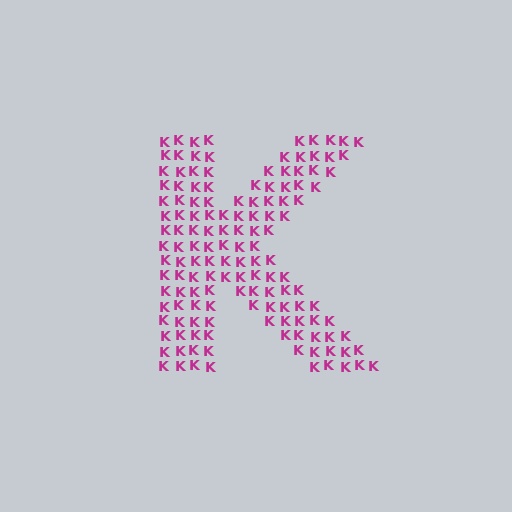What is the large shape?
The large shape is the letter K.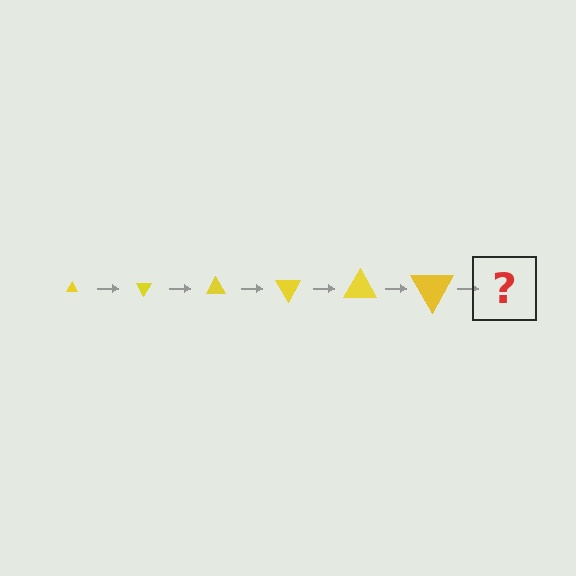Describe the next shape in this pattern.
It should be a triangle, larger than the previous one and rotated 360 degrees from the start.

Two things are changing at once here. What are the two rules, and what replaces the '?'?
The two rules are that the triangle grows larger each step and it rotates 60 degrees each step. The '?' should be a triangle, larger than the previous one and rotated 360 degrees from the start.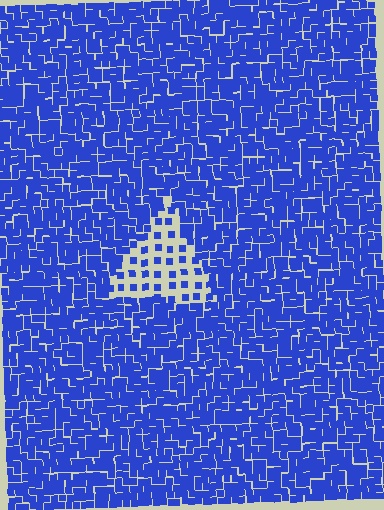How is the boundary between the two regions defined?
The boundary is defined by a change in element density (approximately 3.1x ratio). All elements are the same color, size, and shape.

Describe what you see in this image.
The image contains small blue elements arranged at two different densities. A triangle-shaped region is visible where the elements are less densely packed than the surrounding area.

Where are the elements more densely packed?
The elements are more densely packed outside the triangle boundary.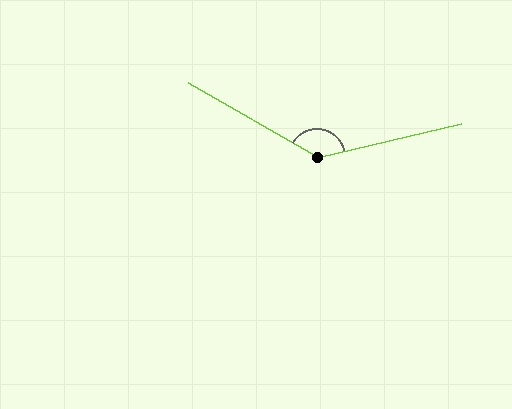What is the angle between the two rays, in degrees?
Approximately 137 degrees.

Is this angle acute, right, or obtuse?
It is obtuse.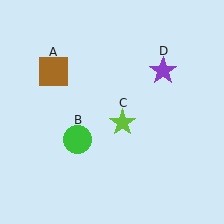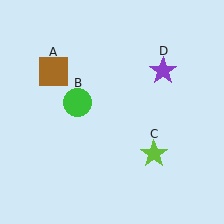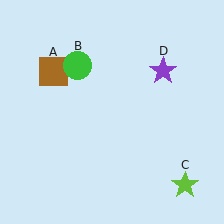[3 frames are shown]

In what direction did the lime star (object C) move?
The lime star (object C) moved down and to the right.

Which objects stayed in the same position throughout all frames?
Brown square (object A) and purple star (object D) remained stationary.